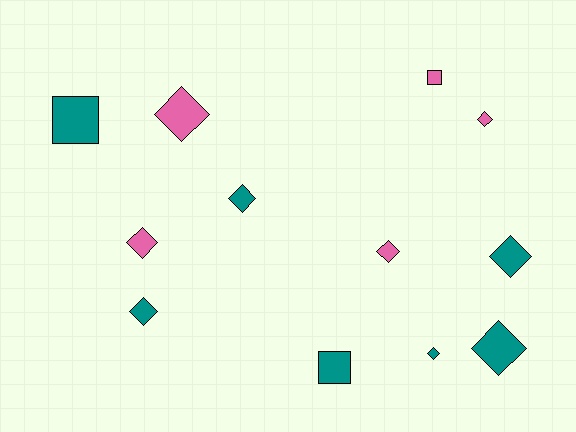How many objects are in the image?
There are 12 objects.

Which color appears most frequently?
Teal, with 7 objects.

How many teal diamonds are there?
There are 5 teal diamonds.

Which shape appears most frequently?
Diamond, with 9 objects.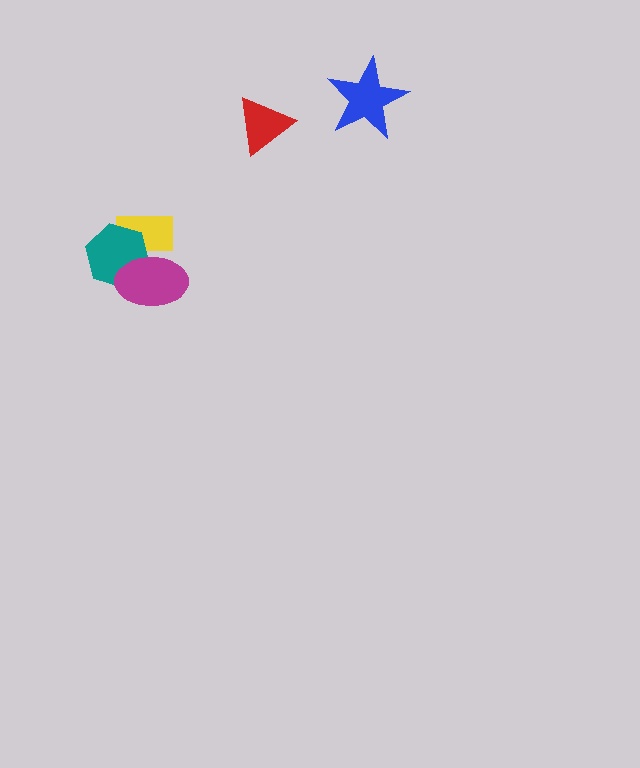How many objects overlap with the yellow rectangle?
2 objects overlap with the yellow rectangle.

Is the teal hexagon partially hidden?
Yes, it is partially covered by another shape.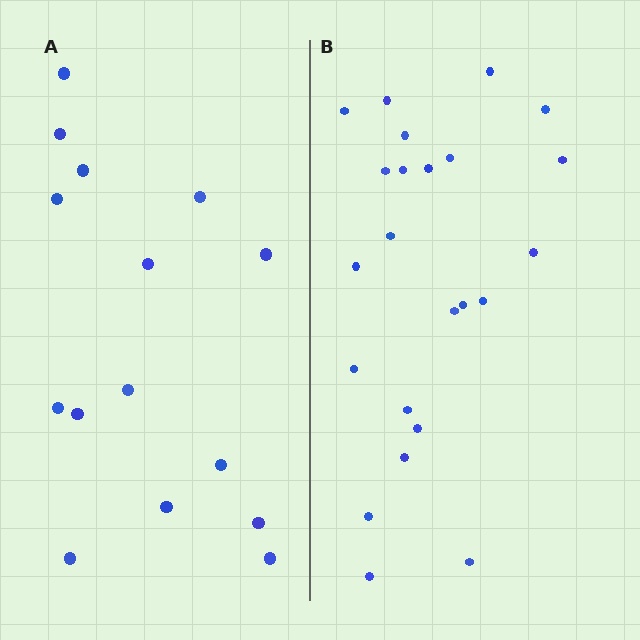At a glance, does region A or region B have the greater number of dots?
Region B (the right region) has more dots.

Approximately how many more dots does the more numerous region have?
Region B has roughly 8 or so more dots than region A.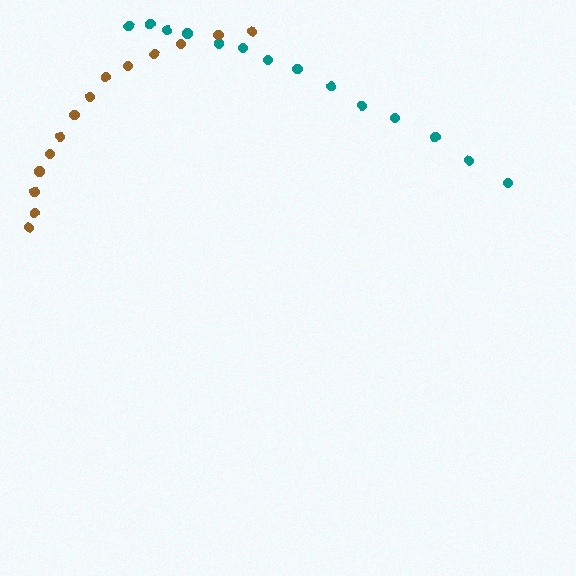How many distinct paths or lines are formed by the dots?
There are 2 distinct paths.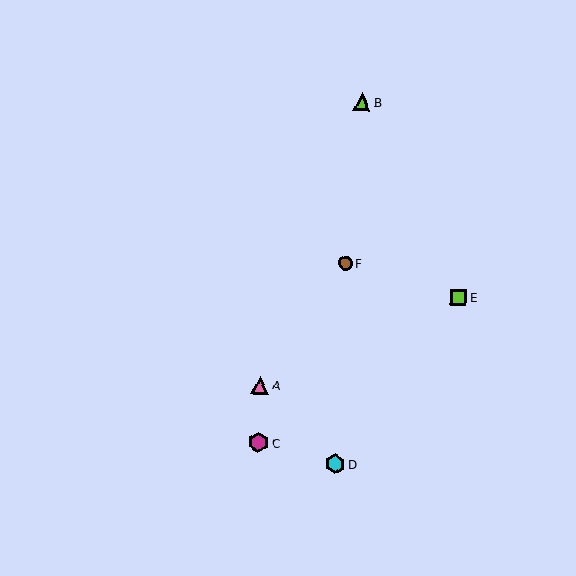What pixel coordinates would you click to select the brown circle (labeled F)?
Click at (346, 263) to select the brown circle F.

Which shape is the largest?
The cyan hexagon (labeled D) is the largest.